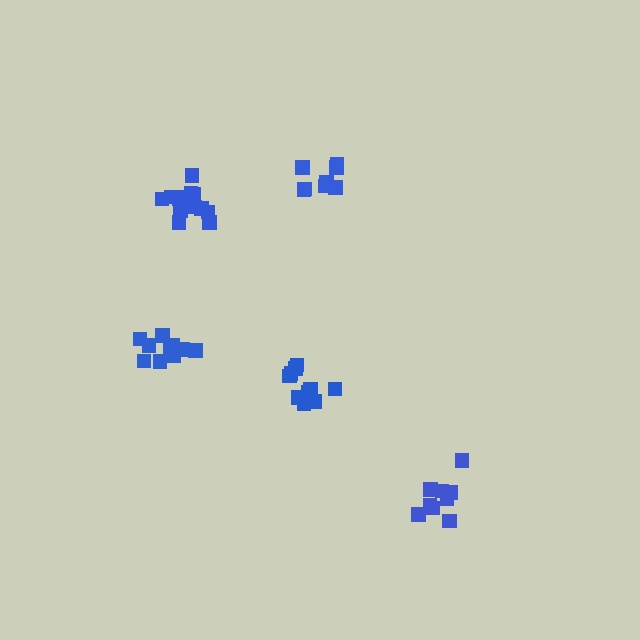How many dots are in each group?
Group 1: 10 dots, Group 2: 8 dots, Group 3: 11 dots, Group 4: 14 dots, Group 5: 10 dots (53 total).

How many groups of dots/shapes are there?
There are 5 groups.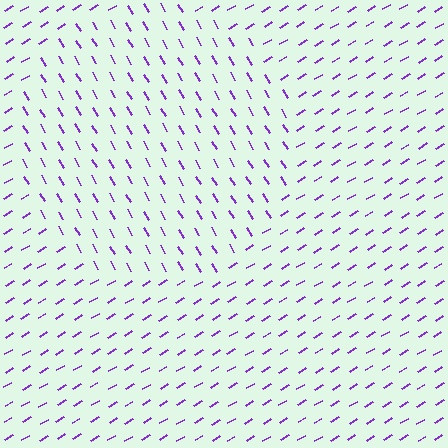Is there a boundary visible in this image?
Yes, there is a texture boundary formed by a change in line orientation.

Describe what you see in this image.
The image is filled with small purple line segments. A circle region in the image has lines oriented differently from the surrounding lines, creating a visible texture boundary.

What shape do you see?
I see a circle.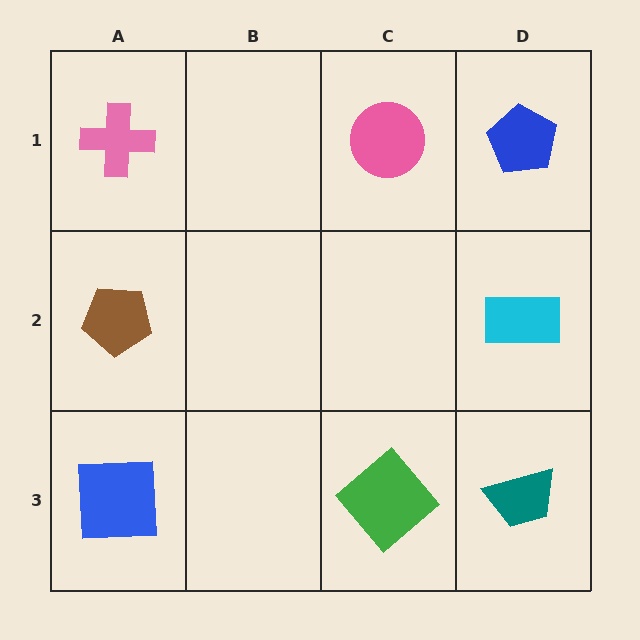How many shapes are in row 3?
3 shapes.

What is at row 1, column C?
A pink circle.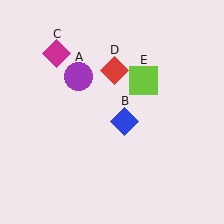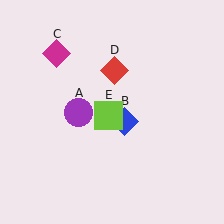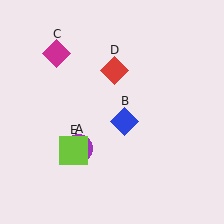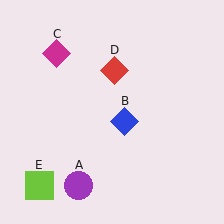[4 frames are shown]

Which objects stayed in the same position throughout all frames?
Blue diamond (object B) and magenta diamond (object C) and red diamond (object D) remained stationary.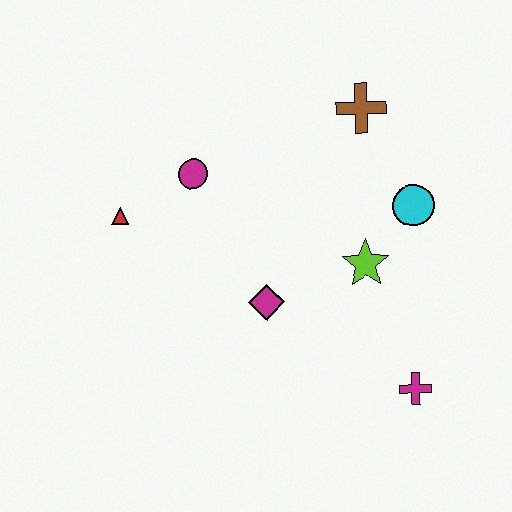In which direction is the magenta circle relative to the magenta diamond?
The magenta circle is above the magenta diamond.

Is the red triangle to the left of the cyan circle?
Yes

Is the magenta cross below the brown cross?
Yes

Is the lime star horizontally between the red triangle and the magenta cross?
Yes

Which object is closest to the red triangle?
The magenta circle is closest to the red triangle.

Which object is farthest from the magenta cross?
The red triangle is farthest from the magenta cross.